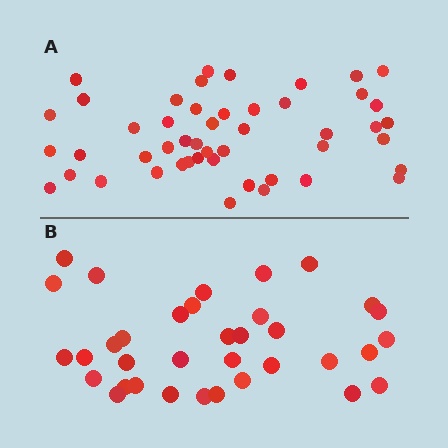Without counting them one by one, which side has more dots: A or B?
Region A (the top region) has more dots.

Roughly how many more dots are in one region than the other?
Region A has approximately 15 more dots than region B.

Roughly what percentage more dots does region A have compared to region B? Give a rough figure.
About 35% more.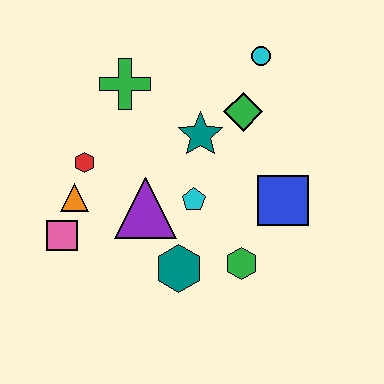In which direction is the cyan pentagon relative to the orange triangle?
The cyan pentagon is to the right of the orange triangle.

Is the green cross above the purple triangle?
Yes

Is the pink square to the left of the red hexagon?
Yes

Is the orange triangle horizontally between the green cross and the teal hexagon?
No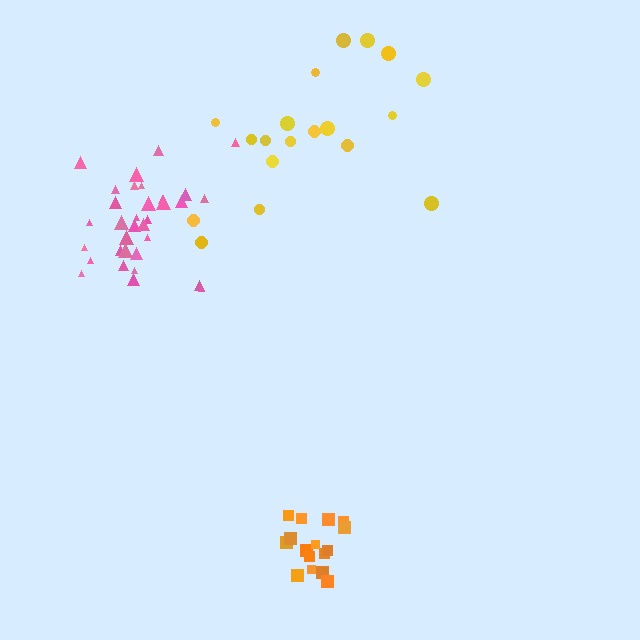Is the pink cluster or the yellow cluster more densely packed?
Pink.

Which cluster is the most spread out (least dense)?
Yellow.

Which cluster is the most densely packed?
Orange.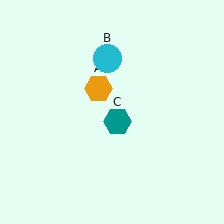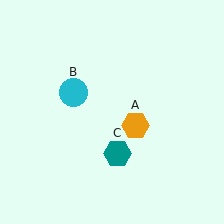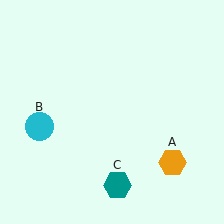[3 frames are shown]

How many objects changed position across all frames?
3 objects changed position: orange hexagon (object A), cyan circle (object B), teal hexagon (object C).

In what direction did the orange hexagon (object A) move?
The orange hexagon (object A) moved down and to the right.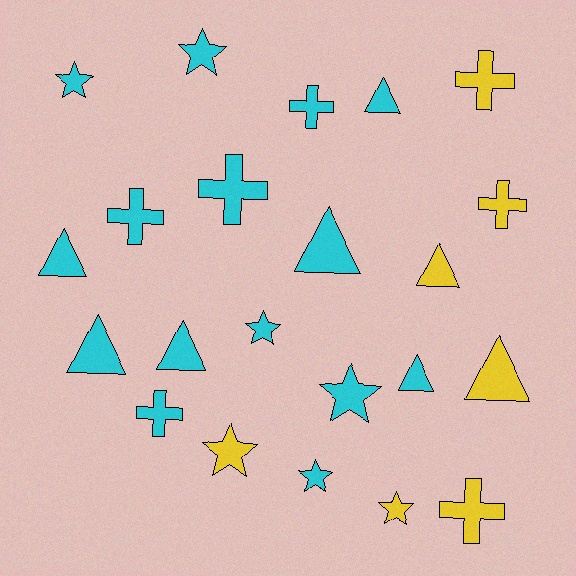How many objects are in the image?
There are 22 objects.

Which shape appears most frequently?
Triangle, with 8 objects.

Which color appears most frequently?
Cyan, with 15 objects.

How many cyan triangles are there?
There are 6 cyan triangles.